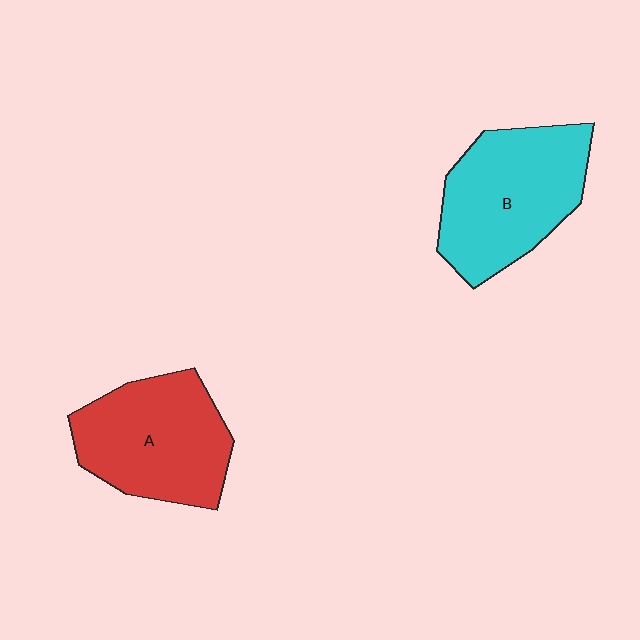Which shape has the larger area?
Shape B (cyan).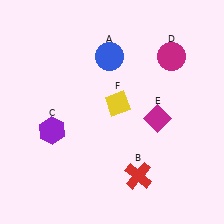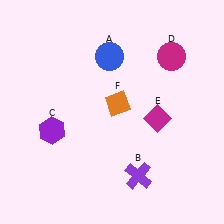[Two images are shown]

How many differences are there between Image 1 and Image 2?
There are 2 differences between the two images.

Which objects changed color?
B changed from red to purple. F changed from yellow to orange.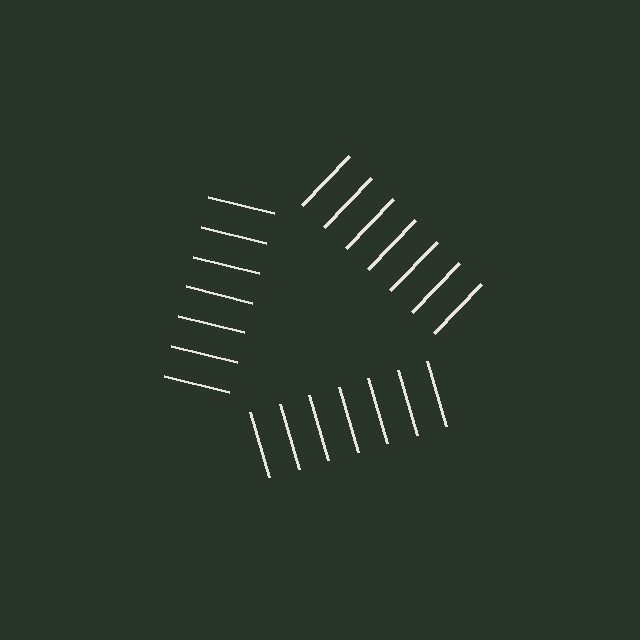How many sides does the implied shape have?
3 sides — the line-ends trace a triangle.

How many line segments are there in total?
21 — 7 along each of the 3 edges.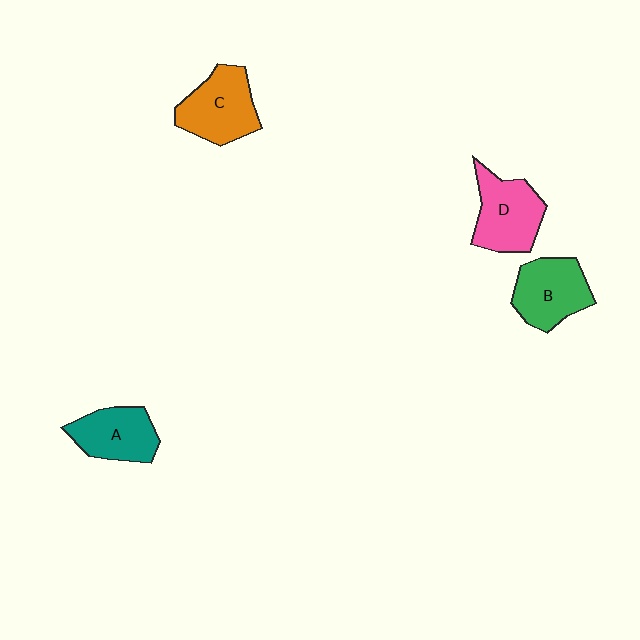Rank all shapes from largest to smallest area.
From largest to smallest: C (orange), D (pink), B (green), A (teal).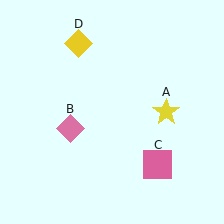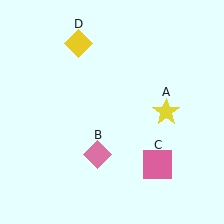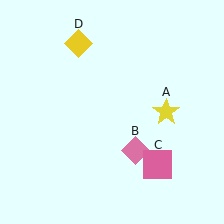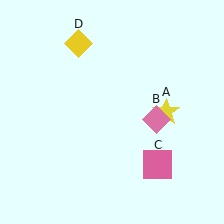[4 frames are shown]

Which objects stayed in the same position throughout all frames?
Yellow star (object A) and pink square (object C) and yellow diamond (object D) remained stationary.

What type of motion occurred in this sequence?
The pink diamond (object B) rotated counterclockwise around the center of the scene.